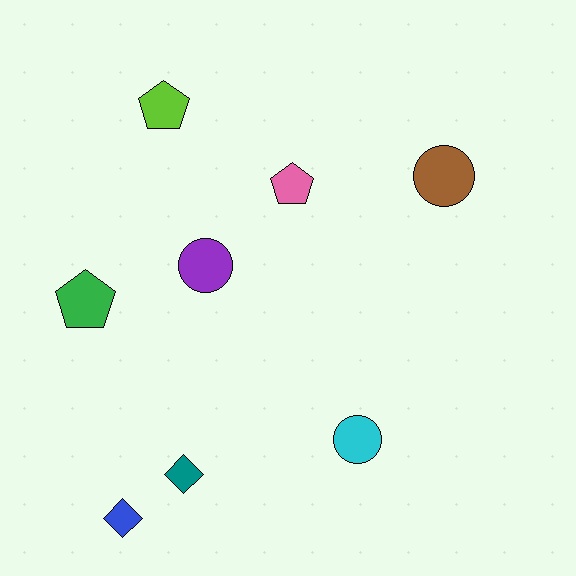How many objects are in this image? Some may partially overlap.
There are 8 objects.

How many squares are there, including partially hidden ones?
There are no squares.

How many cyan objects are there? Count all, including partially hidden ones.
There is 1 cyan object.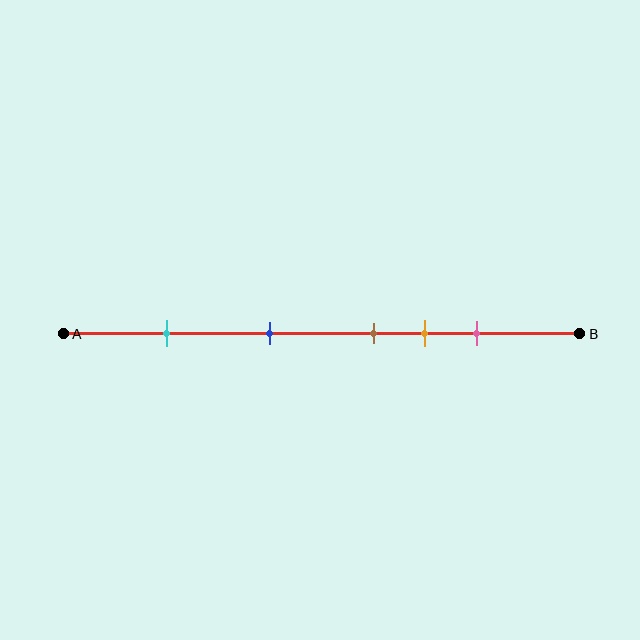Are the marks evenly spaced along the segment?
No, the marks are not evenly spaced.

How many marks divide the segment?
There are 5 marks dividing the segment.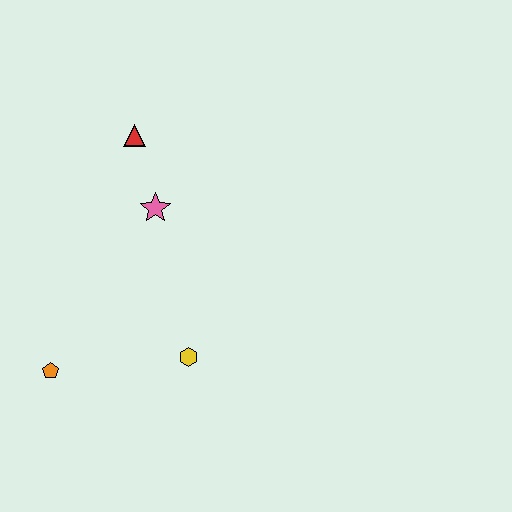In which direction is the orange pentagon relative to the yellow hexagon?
The orange pentagon is to the left of the yellow hexagon.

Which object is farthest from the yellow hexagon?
The red triangle is farthest from the yellow hexagon.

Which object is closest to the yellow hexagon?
The orange pentagon is closest to the yellow hexagon.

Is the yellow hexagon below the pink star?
Yes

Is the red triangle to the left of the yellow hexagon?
Yes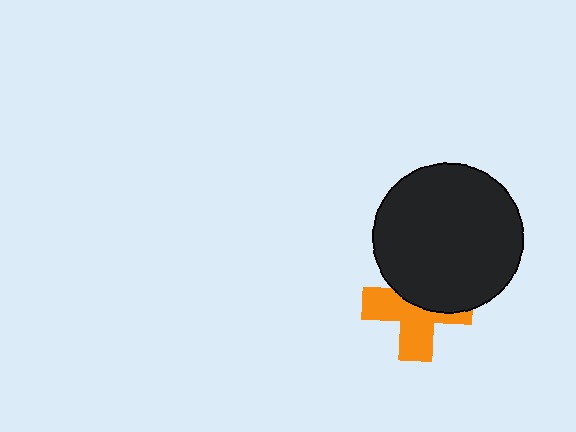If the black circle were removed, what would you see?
You would see the complete orange cross.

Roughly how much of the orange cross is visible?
About half of it is visible (roughly 56%).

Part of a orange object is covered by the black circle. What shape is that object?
It is a cross.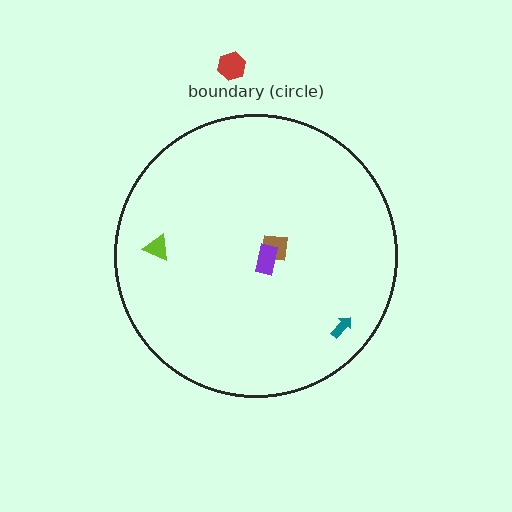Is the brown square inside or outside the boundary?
Inside.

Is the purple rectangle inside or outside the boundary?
Inside.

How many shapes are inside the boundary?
4 inside, 1 outside.